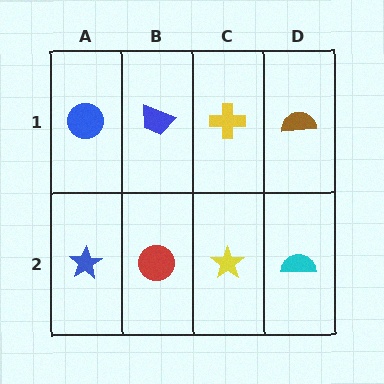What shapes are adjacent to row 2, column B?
A blue trapezoid (row 1, column B), a blue star (row 2, column A), a yellow star (row 2, column C).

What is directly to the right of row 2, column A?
A red circle.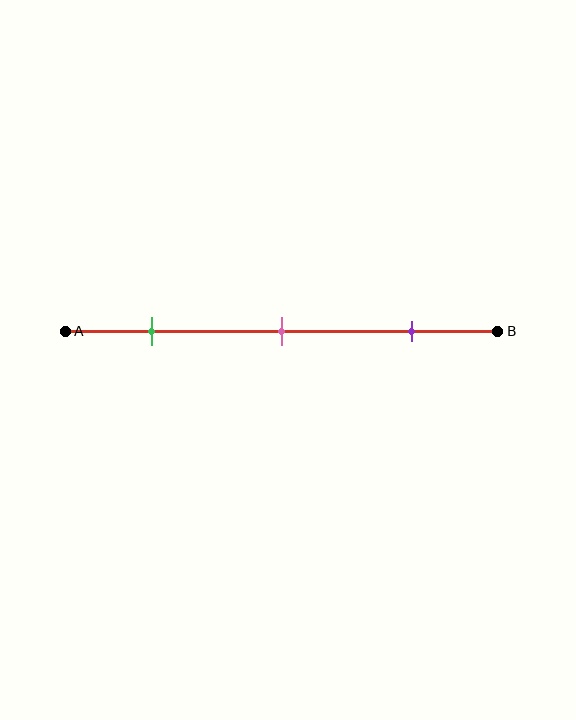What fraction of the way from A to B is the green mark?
The green mark is approximately 20% (0.2) of the way from A to B.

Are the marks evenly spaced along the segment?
Yes, the marks are approximately evenly spaced.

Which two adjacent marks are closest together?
The green and pink marks are the closest adjacent pair.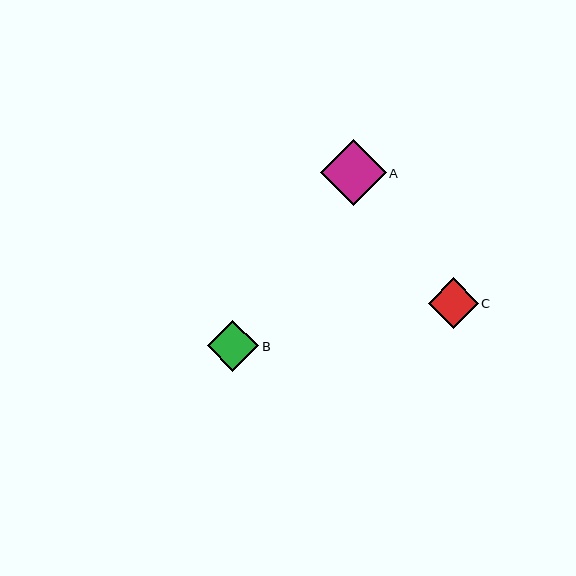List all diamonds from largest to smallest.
From largest to smallest: A, B, C.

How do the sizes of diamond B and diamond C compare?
Diamond B and diamond C are approximately the same size.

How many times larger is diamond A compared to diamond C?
Diamond A is approximately 1.3 times the size of diamond C.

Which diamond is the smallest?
Diamond C is the smallest with a size of approximately 50 pixels.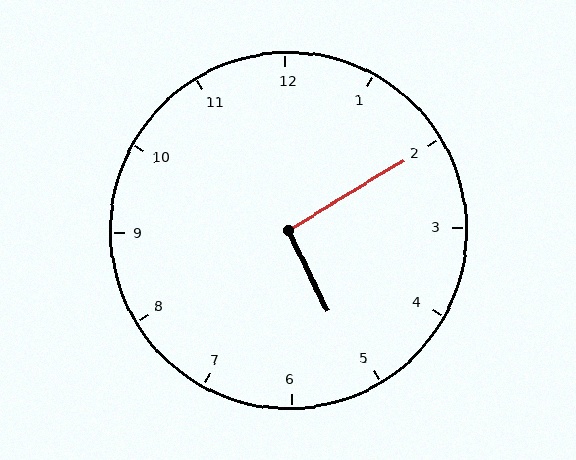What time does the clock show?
5:10.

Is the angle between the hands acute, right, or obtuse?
It is right.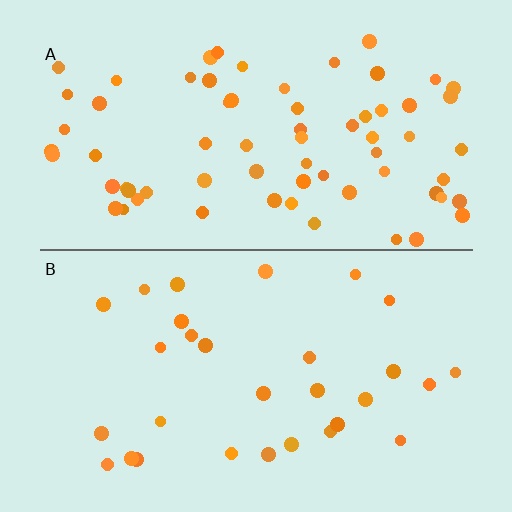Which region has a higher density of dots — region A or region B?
A (the top).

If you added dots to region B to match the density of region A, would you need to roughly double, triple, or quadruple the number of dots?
Approximately double.